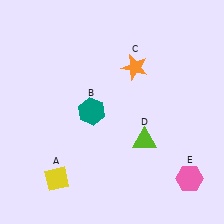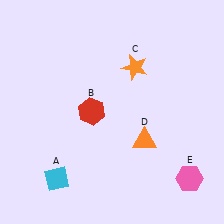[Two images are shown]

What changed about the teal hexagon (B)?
In Image 1, B is teal. In Image 2, it changed to red.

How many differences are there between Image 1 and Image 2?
There are 3 differences between the two images.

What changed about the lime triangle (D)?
In Image 1, D is lime. In Image 2, it changed to orange.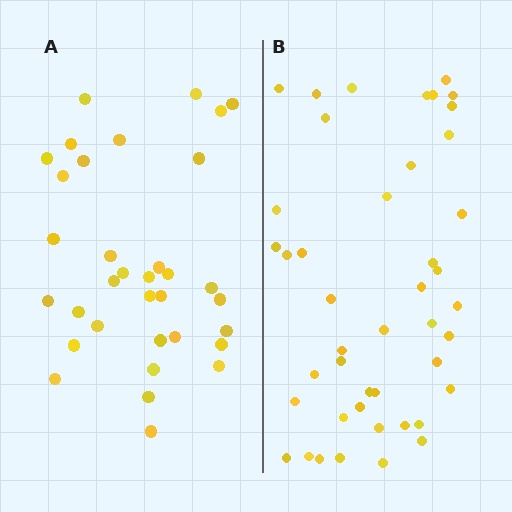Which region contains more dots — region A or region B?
Region B (the right region) has more dots.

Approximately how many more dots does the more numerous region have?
Region B has roughly 10 or so more dots than region A.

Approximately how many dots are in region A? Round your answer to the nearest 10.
About 30 dots. (The exact count is 34, which rounds to 30.)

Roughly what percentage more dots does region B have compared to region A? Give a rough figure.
About 30% more.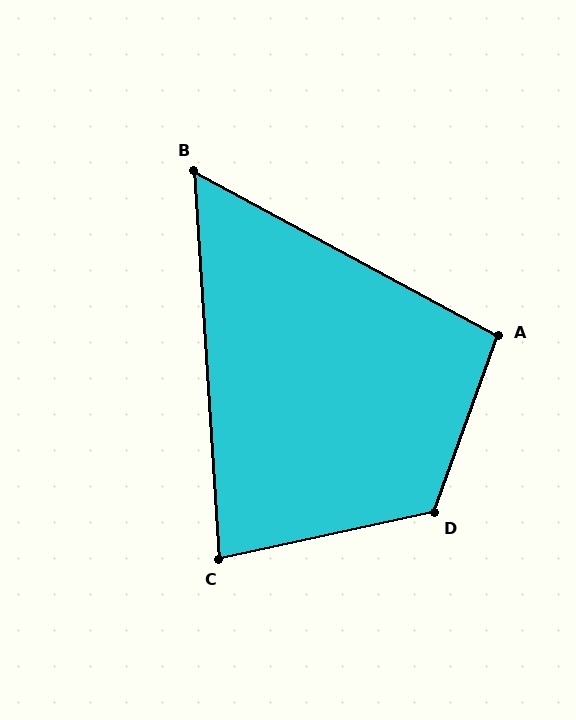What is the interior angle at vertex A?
Approximately 99 degrees (obtuse).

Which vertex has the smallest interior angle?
B, at approximately 58 degrees.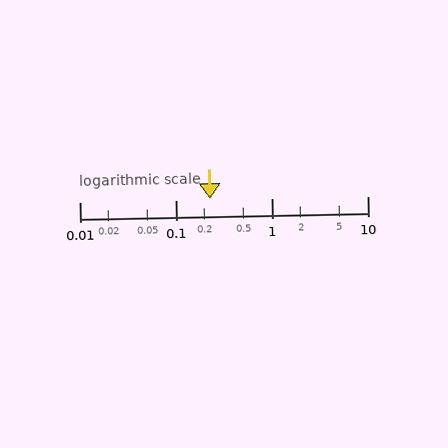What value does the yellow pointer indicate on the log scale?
The pointer indicates approximately 0.23.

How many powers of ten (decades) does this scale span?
The scale spans 3 decades, from 0.01 to 10.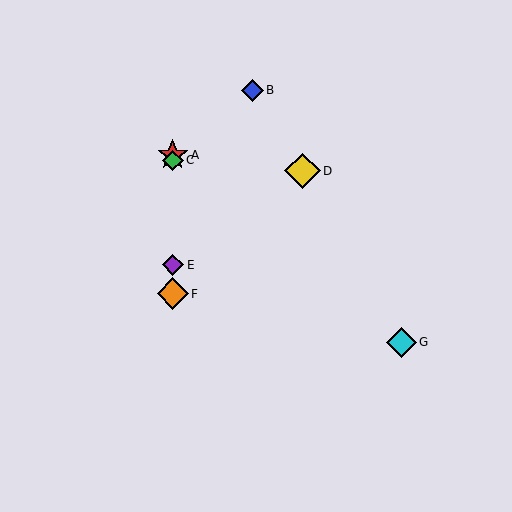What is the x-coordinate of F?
Object F is at x≈173.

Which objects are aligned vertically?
Objects A, C, E, F are aligned vertically.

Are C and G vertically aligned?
No, C is at x≈173 and G is at x≈402.